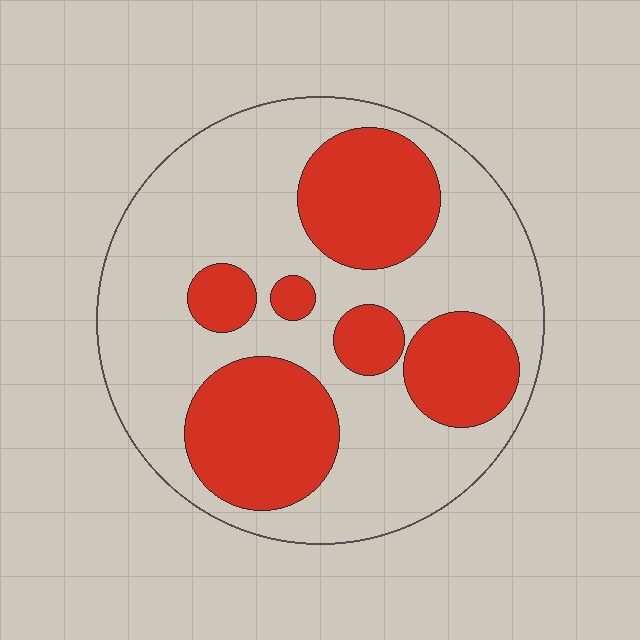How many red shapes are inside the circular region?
6.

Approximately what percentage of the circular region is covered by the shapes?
Approximately 35%.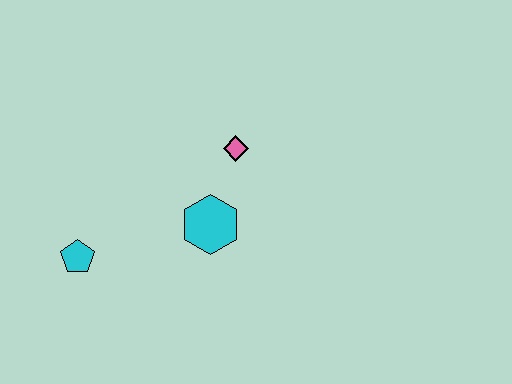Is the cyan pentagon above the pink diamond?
No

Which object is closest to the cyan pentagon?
The cyan hexagon is closest to the cyan pentagon.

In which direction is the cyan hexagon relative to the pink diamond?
The cyan hexagon is below the pink diamond.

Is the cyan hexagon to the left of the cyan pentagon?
No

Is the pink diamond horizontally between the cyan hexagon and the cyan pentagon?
No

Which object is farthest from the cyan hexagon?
The cyan pentagon is farthest from the cyan hexagon.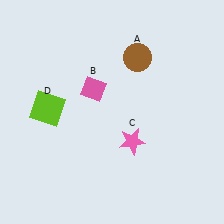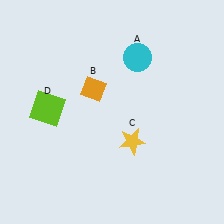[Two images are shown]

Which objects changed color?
A changed from brown to cyan. B changed from pink to orange. C changed from pink to yellow.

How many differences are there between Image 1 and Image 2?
There are 3 differences between the two images.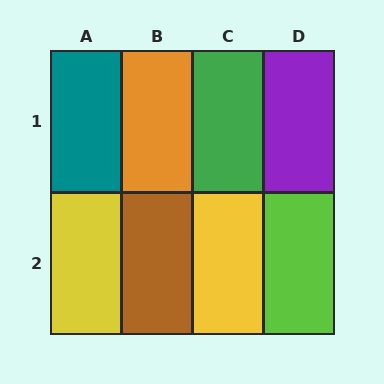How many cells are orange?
1 cell is orange.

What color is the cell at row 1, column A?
Teal.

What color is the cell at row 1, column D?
Purple.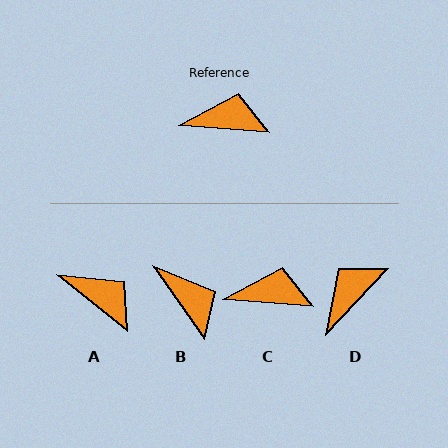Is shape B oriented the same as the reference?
No, it is off by about 51 degrees.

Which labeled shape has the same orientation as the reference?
C.